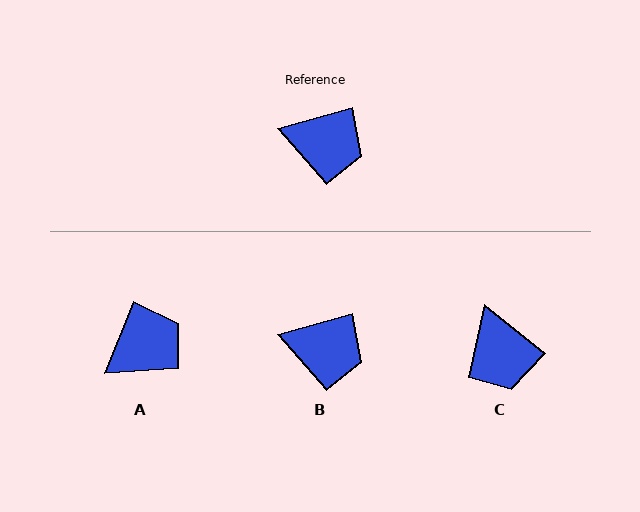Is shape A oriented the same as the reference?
No, it is off by about 52 degrees.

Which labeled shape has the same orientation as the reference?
B.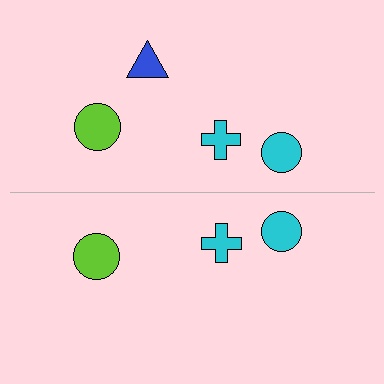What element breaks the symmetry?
A blue triangle is missing from the bottom side.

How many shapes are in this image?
There are 7 shapes in this image.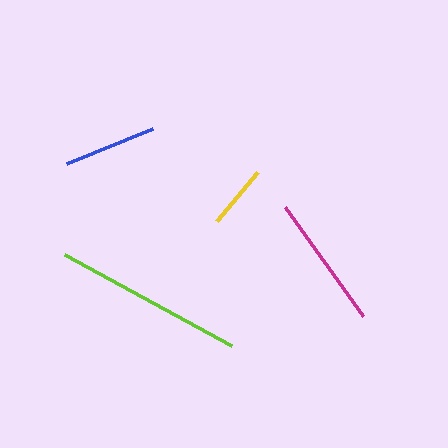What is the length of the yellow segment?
The yellow segment is approximately 64 pixels long.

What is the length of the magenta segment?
The magenta segment is approximately 134 pixels long.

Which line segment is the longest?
The lime line is the longest at approximately 190 pixels.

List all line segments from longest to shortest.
From longest to shortest: lime, magenta, blue, yellow.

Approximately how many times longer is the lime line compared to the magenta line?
The lime line is approximately 1.4 times the length of the magenta line.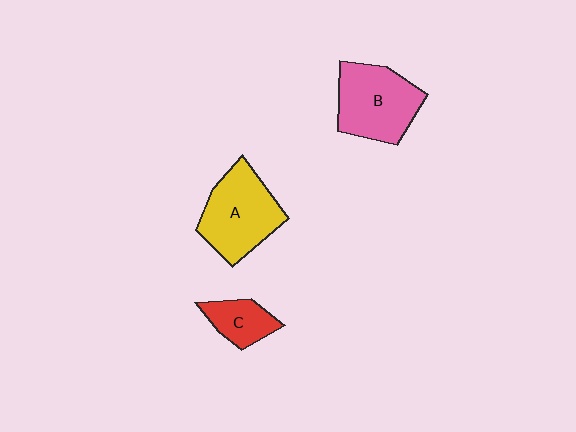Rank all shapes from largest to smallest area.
From largest to smallest: A (yellow), B (pink), C (red).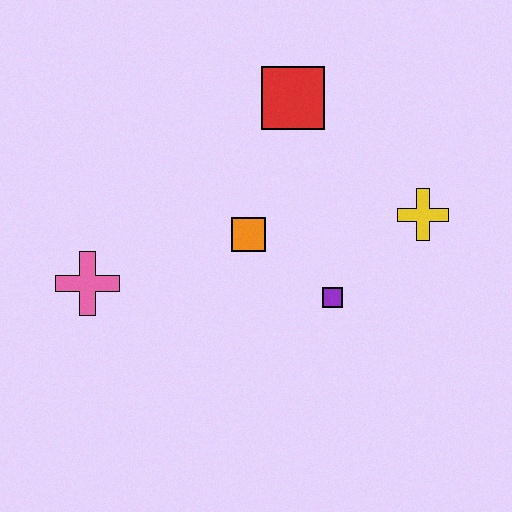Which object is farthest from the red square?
The pink cross is farthest from the red square.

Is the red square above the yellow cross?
Yes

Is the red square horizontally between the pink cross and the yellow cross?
Yes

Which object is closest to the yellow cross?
The purple square is closest to the yellow cross.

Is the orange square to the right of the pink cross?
Yes